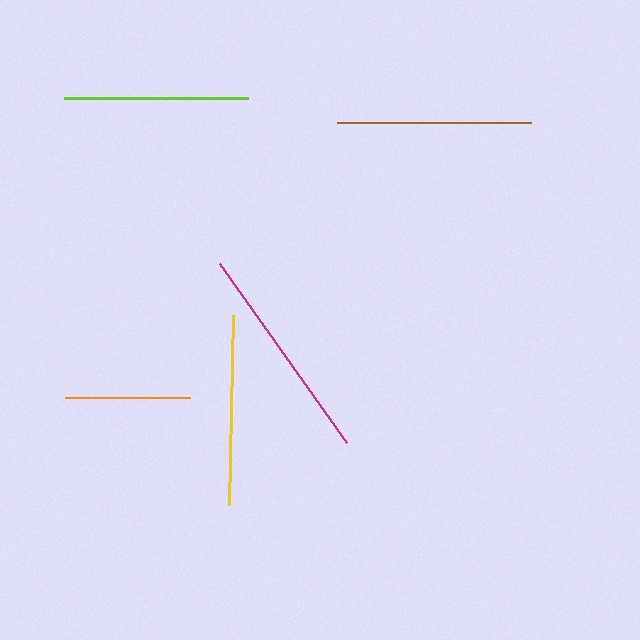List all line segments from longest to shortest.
From longest to shortest: magenta, brown, yellow, lime, orange.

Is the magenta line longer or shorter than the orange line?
The magenta line is longer than the orange line.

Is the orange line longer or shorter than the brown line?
The brown line is longer than the orange line.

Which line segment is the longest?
The magenta line is the longest at approximately 220 pixels.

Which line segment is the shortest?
The orange line is the shortest at approximately 125 pixels.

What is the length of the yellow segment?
The yellow segment is approximately 190 pixels long.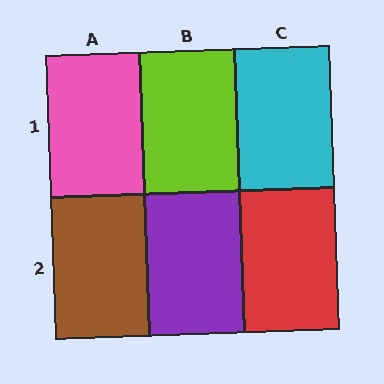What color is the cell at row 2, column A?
Brown.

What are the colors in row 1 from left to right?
Pink, lime, cyan.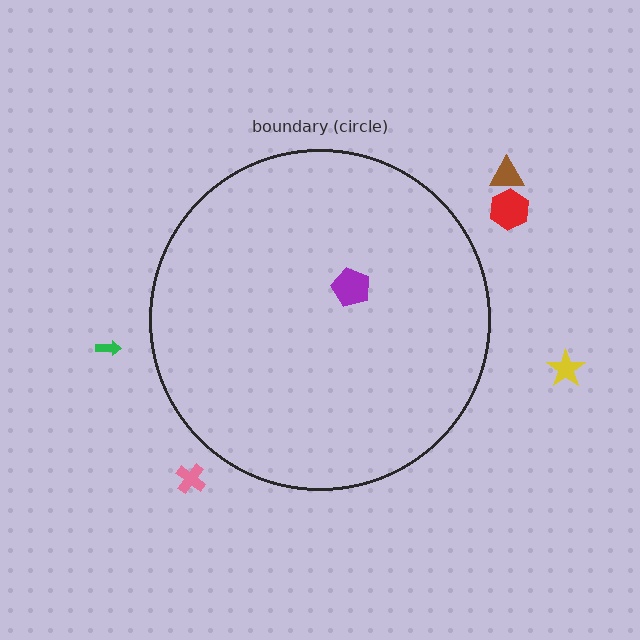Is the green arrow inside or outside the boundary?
Outside.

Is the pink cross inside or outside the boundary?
Outside.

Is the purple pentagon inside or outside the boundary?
Inside.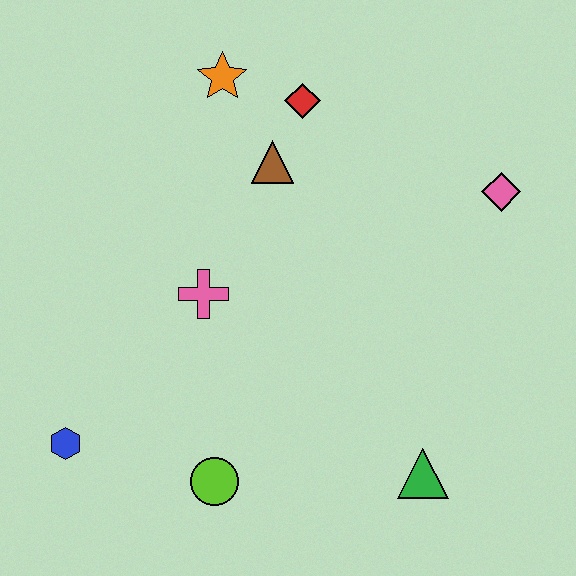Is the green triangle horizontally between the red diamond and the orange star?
No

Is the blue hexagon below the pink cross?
Yes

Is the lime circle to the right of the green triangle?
No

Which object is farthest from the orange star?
The green triangle is farthest from the orange star.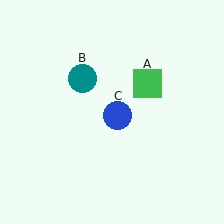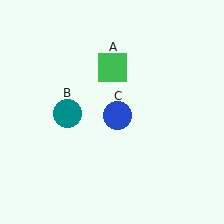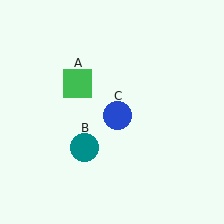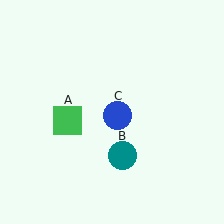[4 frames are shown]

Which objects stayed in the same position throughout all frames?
Blue circle (object C) remained stationary.